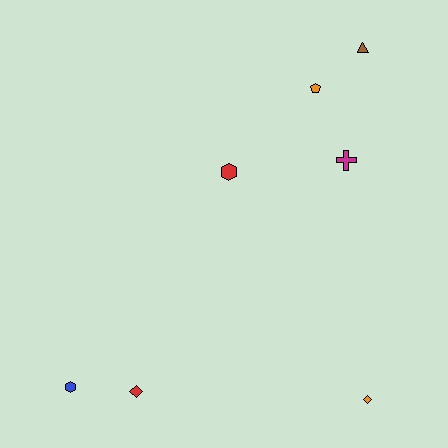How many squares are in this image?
There are no squares.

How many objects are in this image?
There are 7 objects.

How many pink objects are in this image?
There are no pink objects.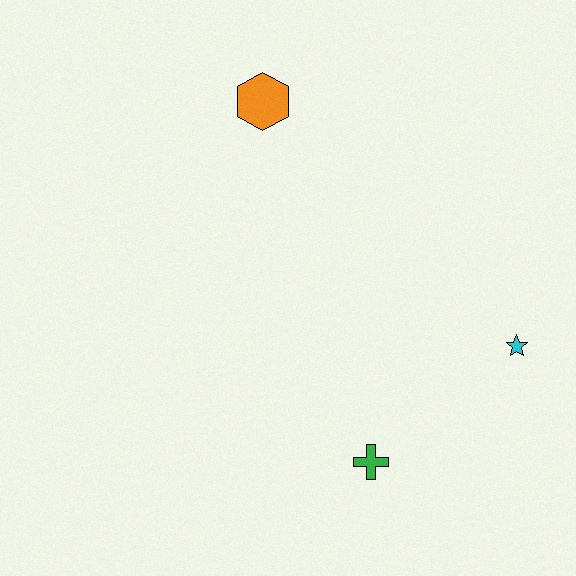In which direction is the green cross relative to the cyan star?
The green cross is to the left of the cyan star.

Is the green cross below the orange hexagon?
Yes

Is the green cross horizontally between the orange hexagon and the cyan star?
Yes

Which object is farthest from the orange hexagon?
The green cross is farthest from the orange hexagon.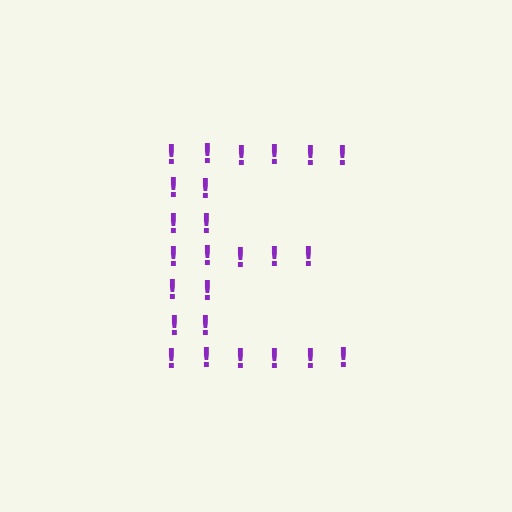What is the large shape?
The large shape is the letter E.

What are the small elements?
The small elements are exclamation marks.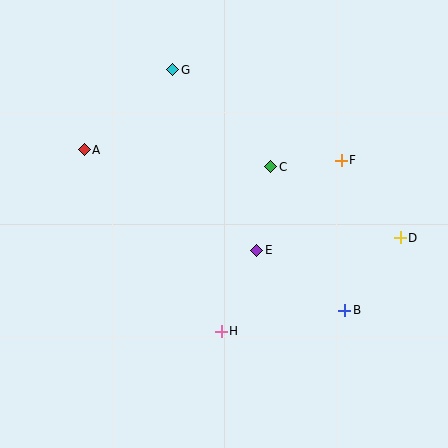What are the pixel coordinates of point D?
Point D is at (400, 238).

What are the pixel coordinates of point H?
Point H is at (221, 331).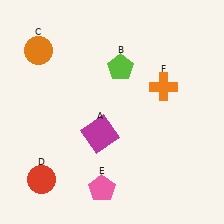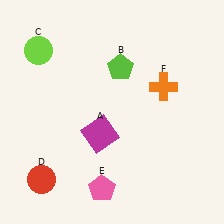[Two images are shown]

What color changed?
The circle (C) changed from orange in Image 1 to lime in Image 2.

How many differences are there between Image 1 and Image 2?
There is 1 difference between the two images.